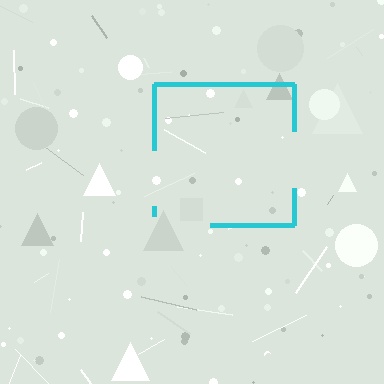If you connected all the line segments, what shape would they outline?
They would outline a square.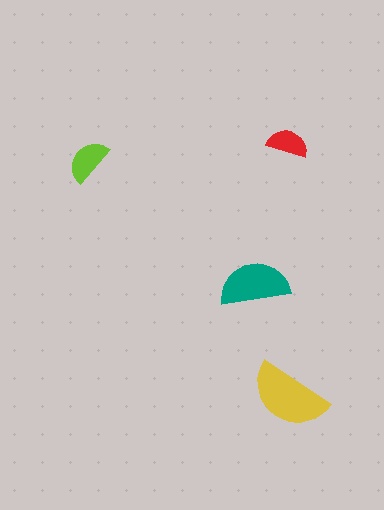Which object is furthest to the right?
The red semicircle is rightmost.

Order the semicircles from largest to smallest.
the yellow one, the teal one, the lime one, the red one.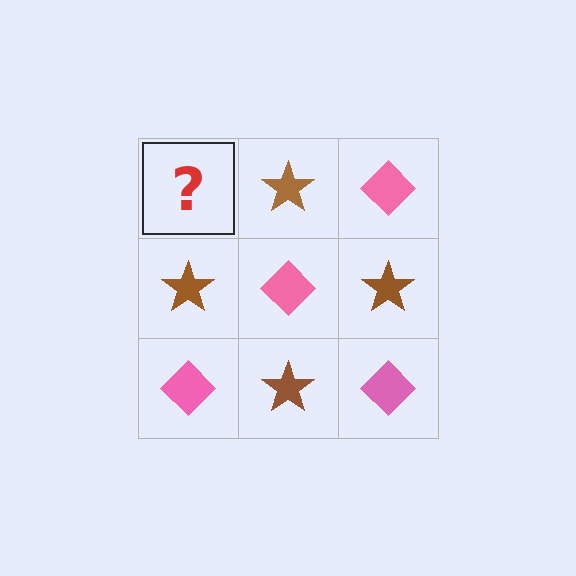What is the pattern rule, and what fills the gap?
The rule is that it alternates pink diamond and brown star in a checkerboard pattern. The gap should be filled with a pink diamond.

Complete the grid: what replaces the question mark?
The question mark should be replaced with a pink diamond.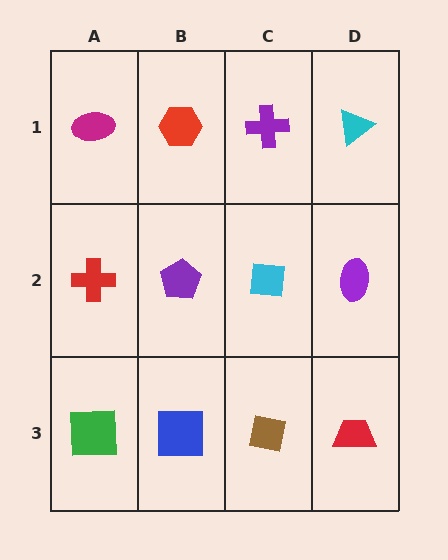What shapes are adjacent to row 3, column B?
A purple pentagon (row 2, column B), a green square (row 3, column A), a brown square (row 3, column C).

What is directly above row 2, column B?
A red hexagon.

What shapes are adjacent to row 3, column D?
A purple ellipse (row 2, column D), a brown square (row 3, column C).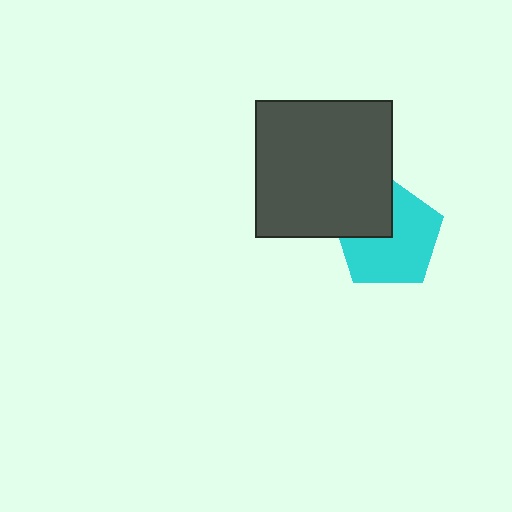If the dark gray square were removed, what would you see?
You would see the complete cyan pentagon.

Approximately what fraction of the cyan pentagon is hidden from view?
Roughly 31% of the cyan pentagon is hidden behind the dark gray square.